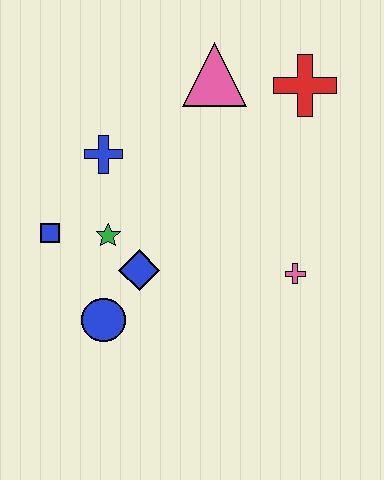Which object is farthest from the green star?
The red cross is farthest from the green star.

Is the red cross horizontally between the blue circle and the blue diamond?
No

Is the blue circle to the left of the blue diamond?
Yes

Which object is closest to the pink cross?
The blue diamond is closest to the pink cross.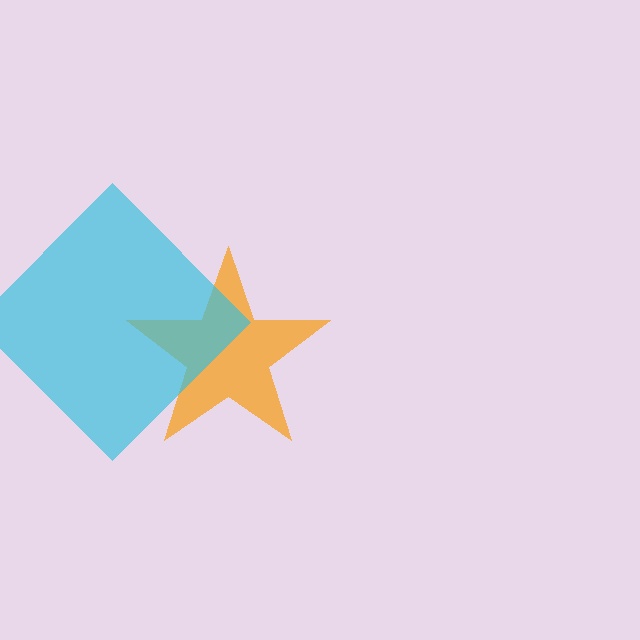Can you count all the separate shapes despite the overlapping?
Yes, there are 2 separate shapes.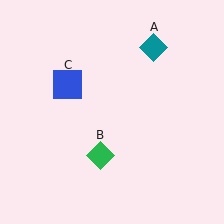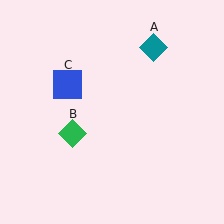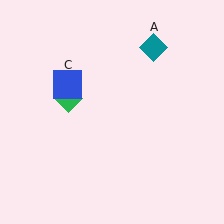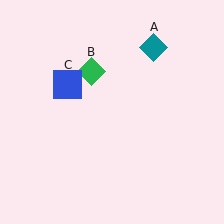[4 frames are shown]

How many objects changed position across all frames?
1 object changed position: green diamond (object B).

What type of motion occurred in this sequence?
The green diamond (object B) rotated clockwise around the center of the scene.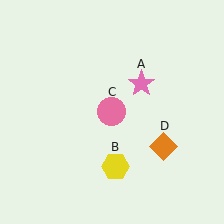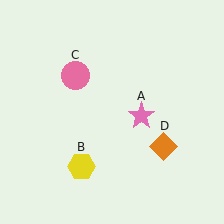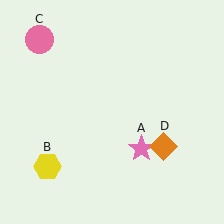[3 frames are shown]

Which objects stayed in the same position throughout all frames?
Orange diamond (object D) remained stationary.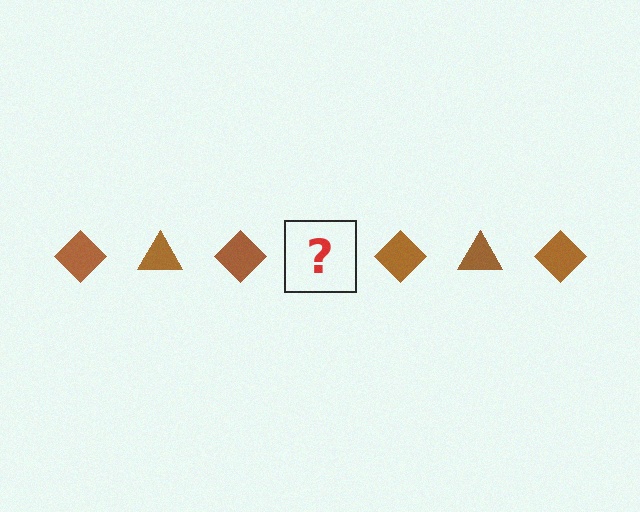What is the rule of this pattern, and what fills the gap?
The rule is that the pattern cycles through diamond, triangle shapes in brown. The gap should be filled with a brown triangle.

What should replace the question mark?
The question mark should be replaced with a brown triangle.